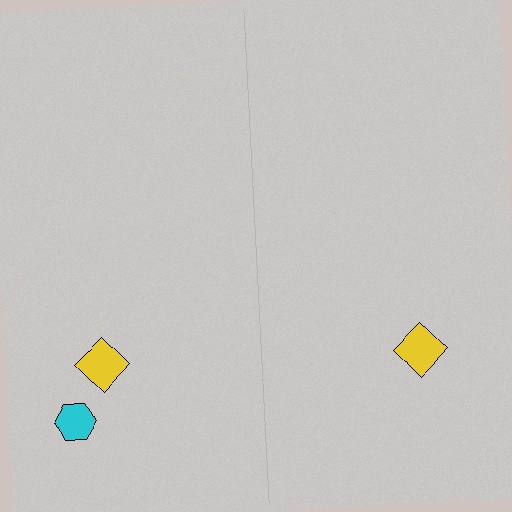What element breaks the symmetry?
A cyan hexagon is missing from the right side.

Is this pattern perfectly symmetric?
No, the pattern is not perfectly symmetric. A cyan hexagon is missing from the right side.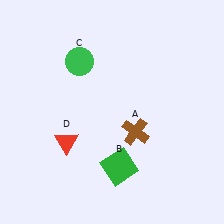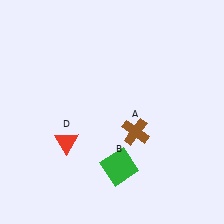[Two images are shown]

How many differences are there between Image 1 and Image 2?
There is 1 difference between the two images.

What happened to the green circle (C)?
The green circle (C) was removed in Image 2. It was in the top-left area of Image 1.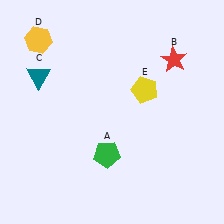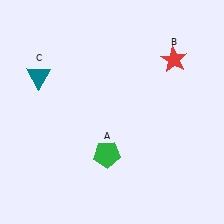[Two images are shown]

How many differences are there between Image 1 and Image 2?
There are 2 differences between the two images.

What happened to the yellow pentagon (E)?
The yellow pentagon (E) was removed in Image 2. It was in the top-right area of Image 1.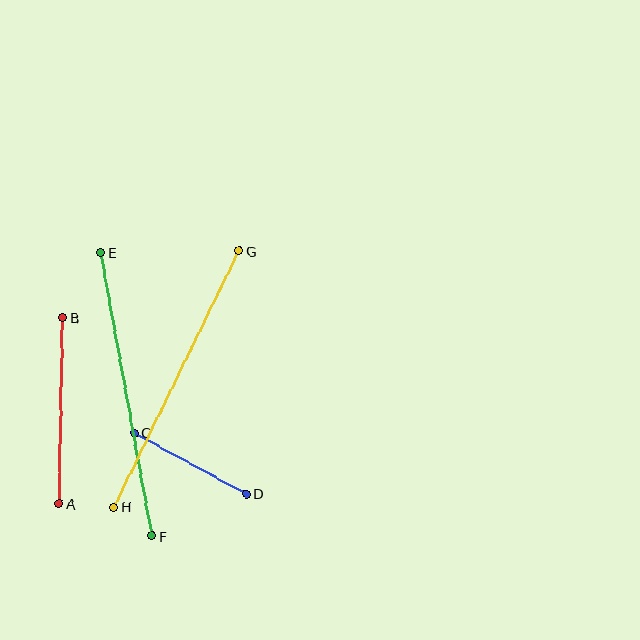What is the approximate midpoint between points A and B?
The midpoint is at approximately (61, 411) pixels.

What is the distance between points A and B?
The distance is approximately 186 pixels.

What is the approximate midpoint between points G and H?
The midpoint is at approximately (176, 379) pixels.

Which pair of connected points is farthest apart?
Points E and F are farthest apart.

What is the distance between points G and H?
The distance is approximately 285 pixels.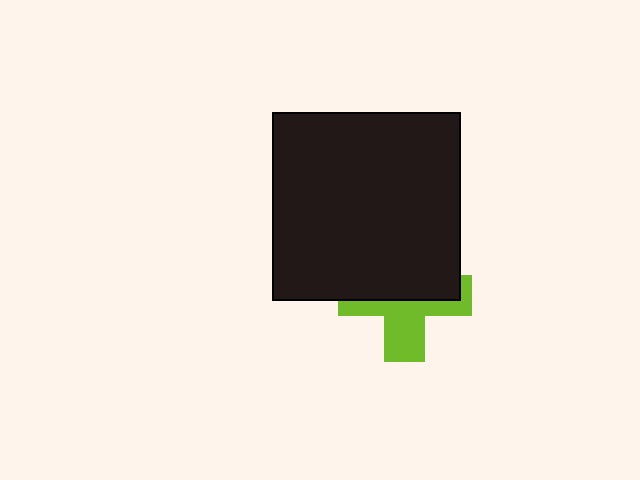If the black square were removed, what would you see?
You would see the complete lime cross.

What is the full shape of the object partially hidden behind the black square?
The partially hidden object is a lime cross.